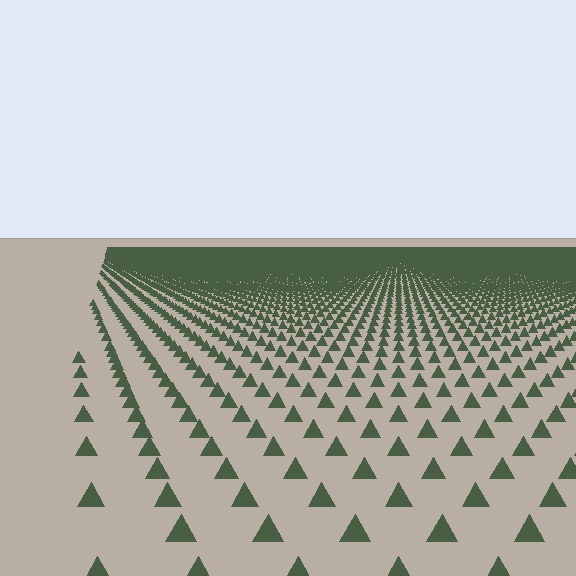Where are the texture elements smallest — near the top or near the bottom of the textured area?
Near the top.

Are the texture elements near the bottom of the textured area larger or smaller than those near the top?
Larger. Near the bottom, elements are closer to the viewer and appear at a bigger on-screen size.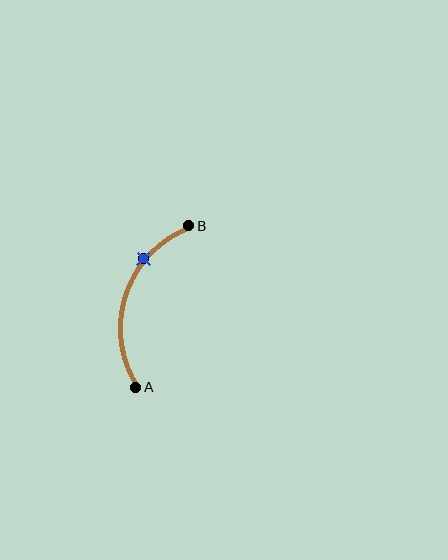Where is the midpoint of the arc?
The arc midpoint is the point on the curve farthest from the straight line joining A and B. It sits to the left of that line.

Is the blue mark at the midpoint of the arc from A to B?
No. The blue mark lies on the arc but is closer to endpoint B. The arc midpoint would be at the point on the curve equidistant along the arc from both A and B.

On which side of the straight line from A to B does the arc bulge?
The arc bulges to the left of the straight line connecting A and B.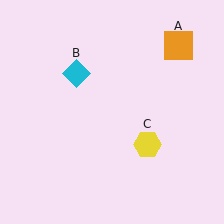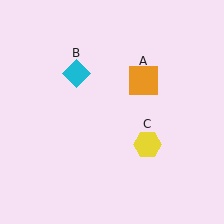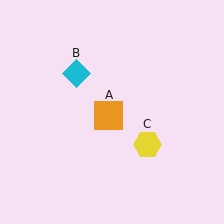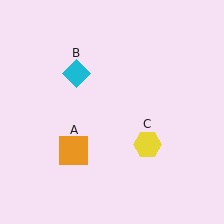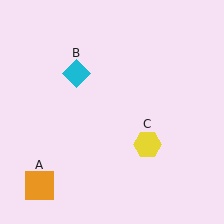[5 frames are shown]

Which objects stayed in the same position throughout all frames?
Cyan diamond (object B) and yellow hexagon (object C) remained stationary.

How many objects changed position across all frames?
1 object changed position: orange square (object A).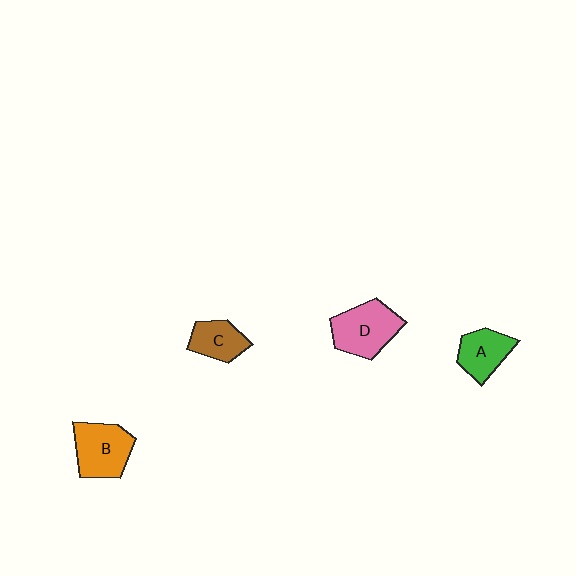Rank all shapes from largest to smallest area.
From largest to smallest: D (pink), B (orange), A (green), C (brown).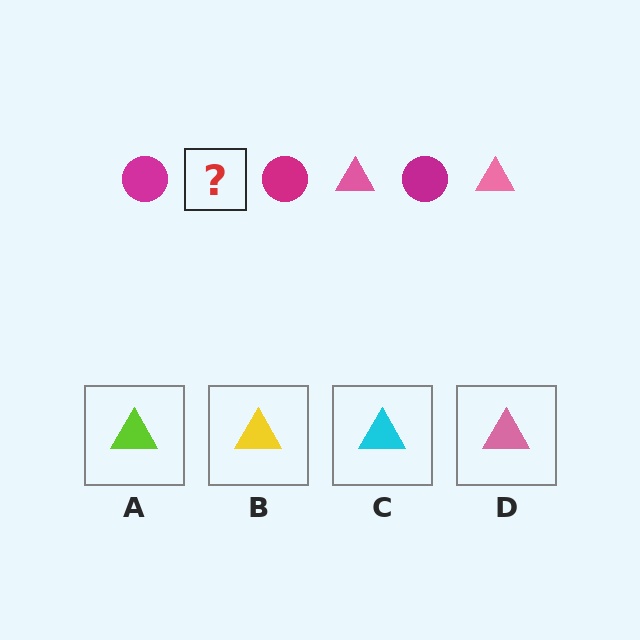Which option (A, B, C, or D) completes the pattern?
D.